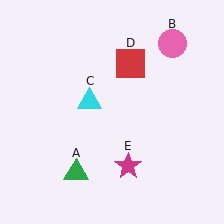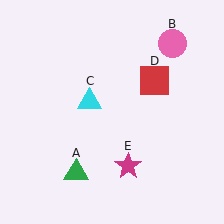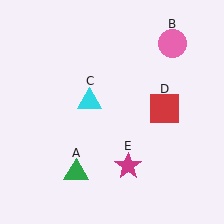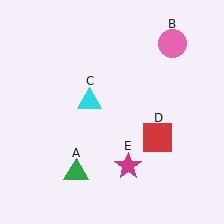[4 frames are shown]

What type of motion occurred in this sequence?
The red square (object D) rotated clockwise around the center of the scene.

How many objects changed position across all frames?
1 object changed position: red square (object D).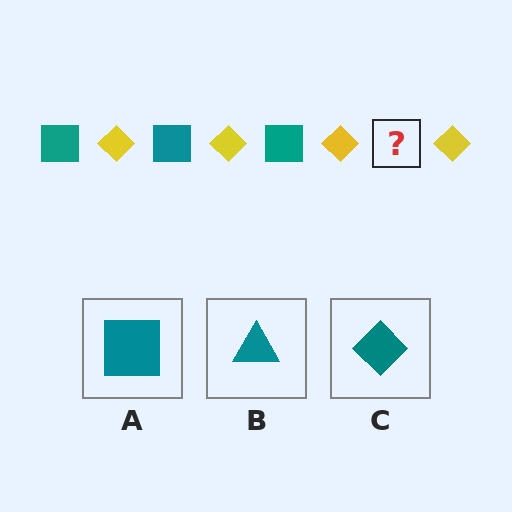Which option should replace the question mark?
Option A.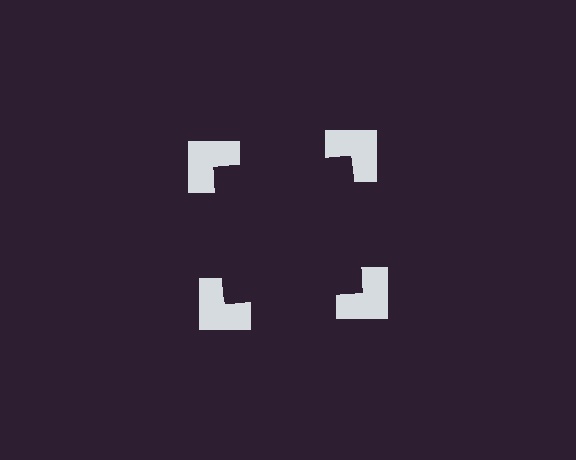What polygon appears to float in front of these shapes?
An illusory square — its edges are inferred from the aligned wedge cuts in the notched squares, not physically drawn.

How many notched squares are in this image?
There are 4 — one at each vertex of the illusory square.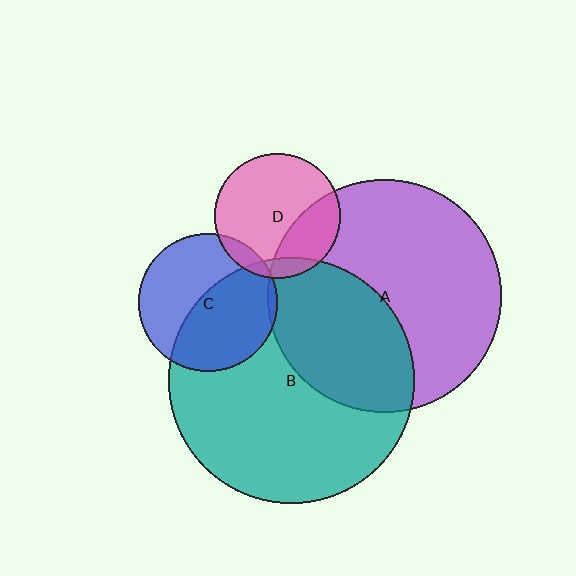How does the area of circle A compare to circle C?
Approximately 2.8 times.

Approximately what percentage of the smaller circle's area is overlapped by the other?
Approximately 50%.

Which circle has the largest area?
Circle B (teal).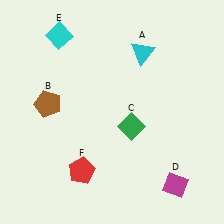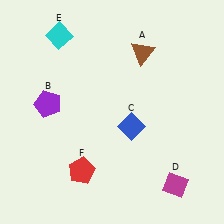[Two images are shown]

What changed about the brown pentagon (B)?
In Image 1, B is brown. In Image 2, it changed to purple.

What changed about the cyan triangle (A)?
In Image 1, A is cyan. In Image 2, it changed to brown.